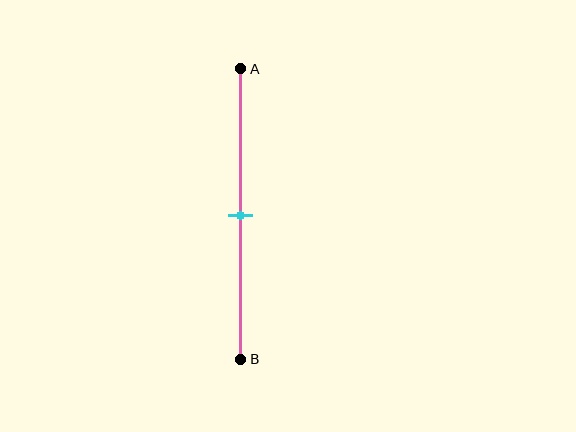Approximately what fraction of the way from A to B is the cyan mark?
The cyan mark is approximately 50% of the way from A to B.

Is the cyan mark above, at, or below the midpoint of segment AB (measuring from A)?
The cyan mark is approximately at the midpoint of segment AB.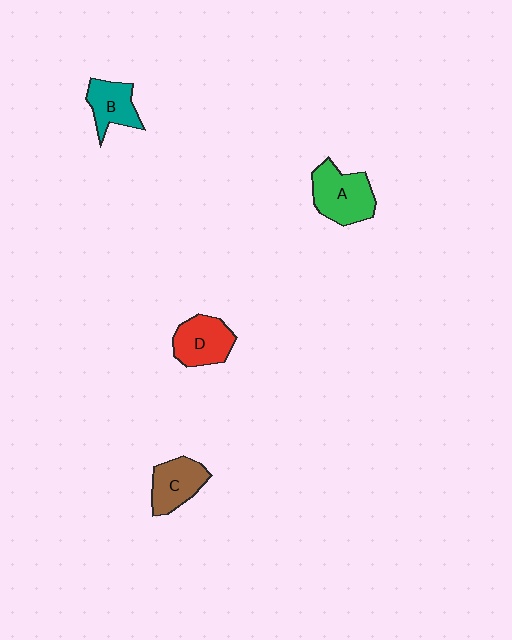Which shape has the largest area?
Shape A (green).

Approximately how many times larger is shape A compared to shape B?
Approximately 1.4 times.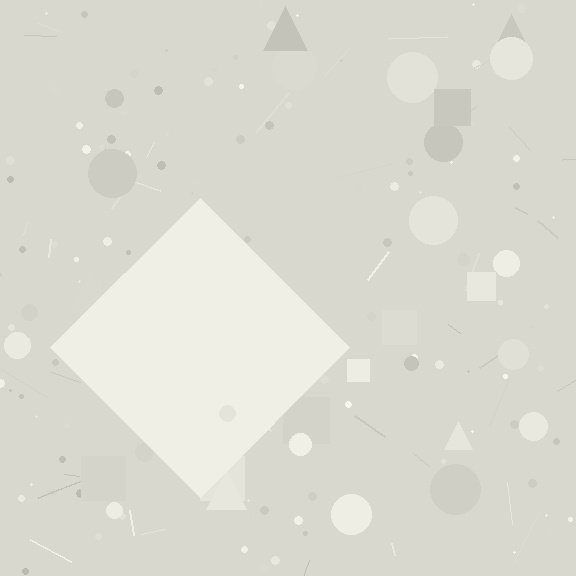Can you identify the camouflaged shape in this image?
The camouflaged shape is a diamond.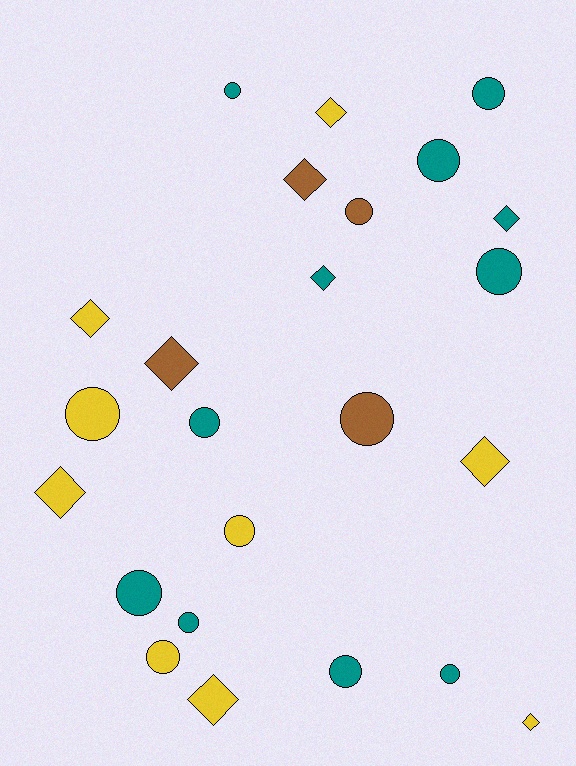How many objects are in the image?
There are 24 objects.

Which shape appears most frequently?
Circle, with 14 objects.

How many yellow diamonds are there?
There are 6 yellow diamonds.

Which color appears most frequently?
Teal, with 11 objects.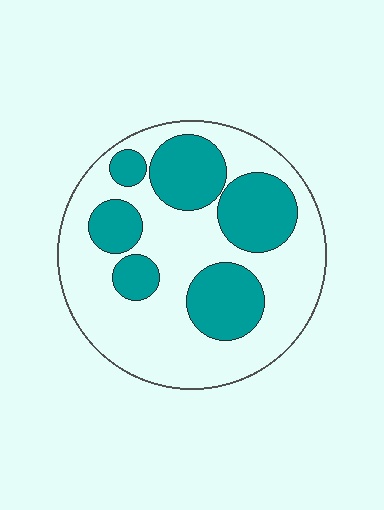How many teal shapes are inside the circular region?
6.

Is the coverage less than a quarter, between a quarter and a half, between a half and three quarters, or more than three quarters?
Between a quarter and a half.